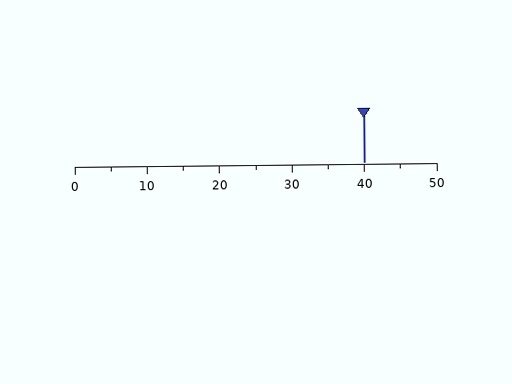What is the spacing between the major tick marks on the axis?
The major ticks are spaced 10 apart.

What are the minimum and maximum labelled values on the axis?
The axis runs from 0 to 50.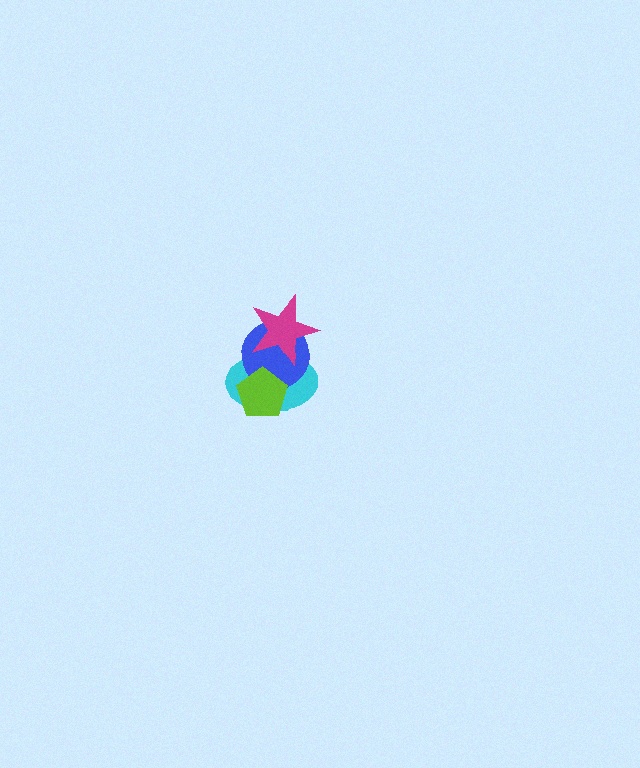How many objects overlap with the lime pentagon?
2 objects overlap with the lime pentagon.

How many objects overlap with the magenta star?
2 objects overlap with the magenta star.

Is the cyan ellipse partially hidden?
Yes, it is partially covered by another shape.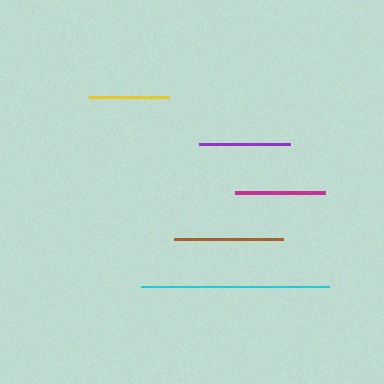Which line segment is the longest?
The cyan line is the longest at approximately 188 pixels.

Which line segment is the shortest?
The yellow line is the shortest at approximately 80 pixels.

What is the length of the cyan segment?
The cyan segment is approximately 188 pixels long.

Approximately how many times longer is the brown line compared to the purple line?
The brown line is approximately 1.2 times the length of the purple line.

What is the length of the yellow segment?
The yellow segment is approximately 80 pixels long.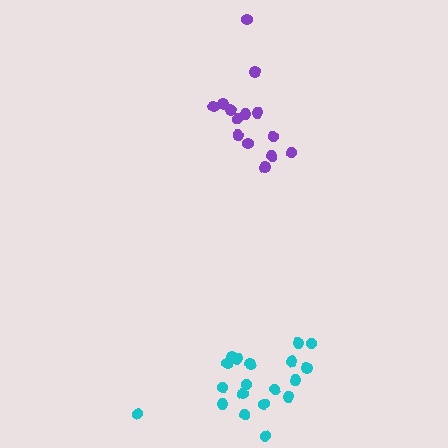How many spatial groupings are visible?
There are 2 spatial groupings.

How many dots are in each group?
Group 1: 19 dots, Group 2: 14 dots (33 total).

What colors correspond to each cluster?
The clusters are colored: cyan, purple.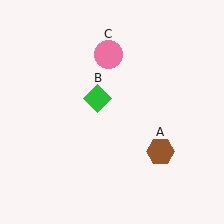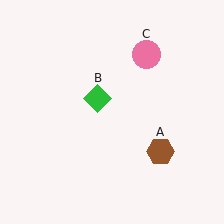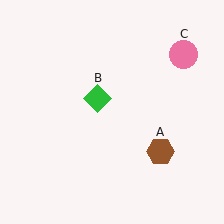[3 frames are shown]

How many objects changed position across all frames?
1 object changed position: pink circle (object C).